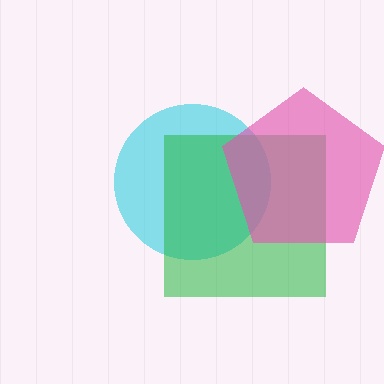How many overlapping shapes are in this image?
There are 3 overlapping shapes in the image.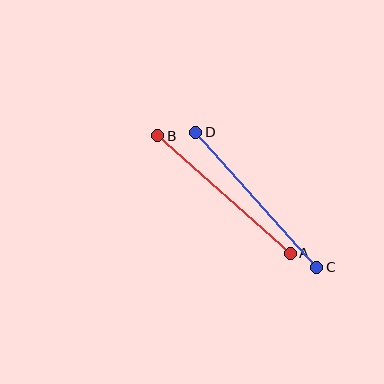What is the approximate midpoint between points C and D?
The midpoint is at approximately (256, 200) pixels.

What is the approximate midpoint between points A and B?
The midpoint is at approximately (224, 194) pixels.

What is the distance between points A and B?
The distance is approximately 177 pixels.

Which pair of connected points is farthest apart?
Points C and D are farthest apart.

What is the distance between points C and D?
The distance is approximately 181 pixels.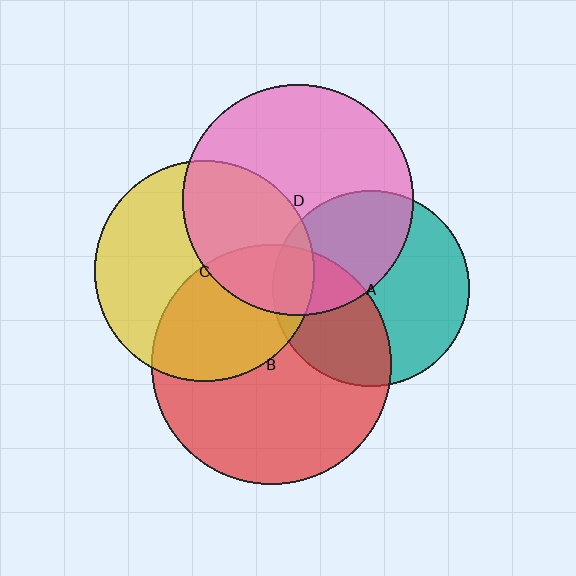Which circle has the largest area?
Circle B (red).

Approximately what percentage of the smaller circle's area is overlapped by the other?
Approximately 20%.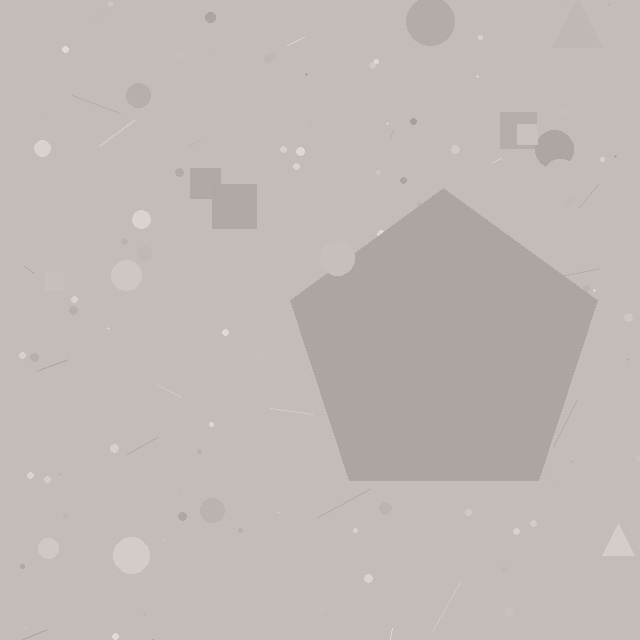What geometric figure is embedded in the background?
A pentagon is embedded in the background.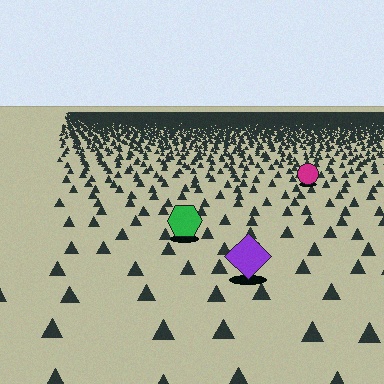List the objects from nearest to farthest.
From nearest to farthest: the purple diamond, the green hexagon, the magenta circle.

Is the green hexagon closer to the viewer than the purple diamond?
No. The purple diamond is closer — you can tell from the texture gradient: the ground texture is coarser near it.